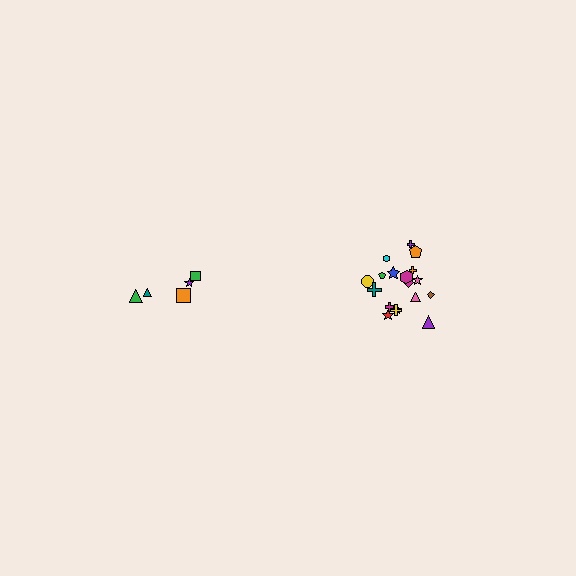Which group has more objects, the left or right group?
The right group.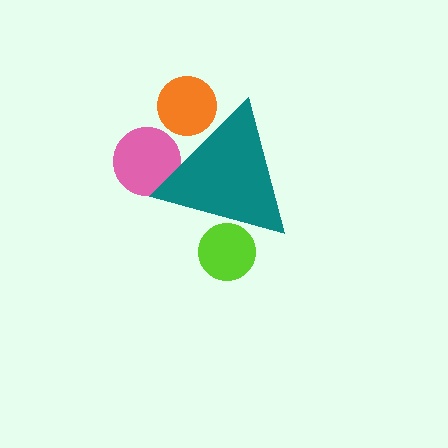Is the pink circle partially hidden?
Yes, the pink circle is partially hidden behind the teal triangle.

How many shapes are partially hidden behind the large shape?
3 shapes are partially hidden.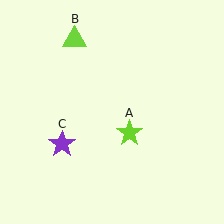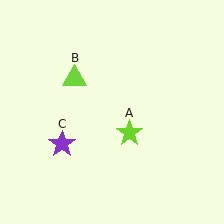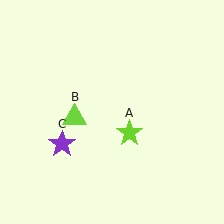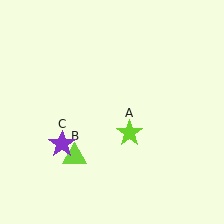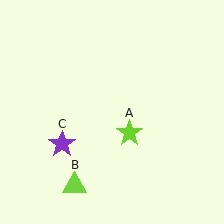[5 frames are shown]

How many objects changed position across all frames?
1 object changed position: lime triangle (object B).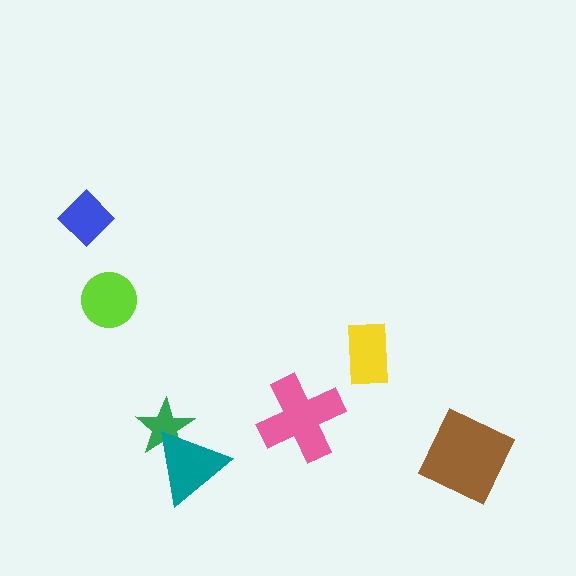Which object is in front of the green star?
The teal triangle is in front of the green star.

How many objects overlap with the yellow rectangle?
0 objects overlap with the yellow rectangle.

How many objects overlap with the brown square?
0 objects overlap with the brown square.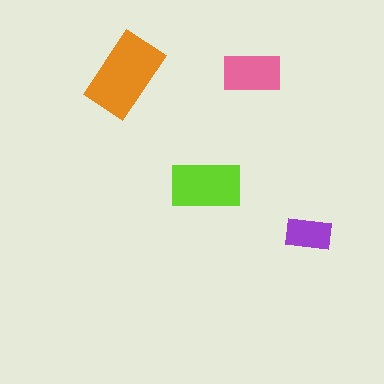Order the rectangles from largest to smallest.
the orange one, the lime one, the pink one, the purple one.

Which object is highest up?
The pink rectangle is topmost.